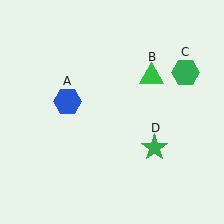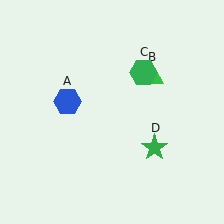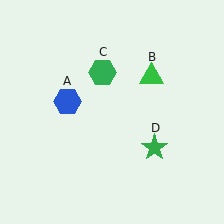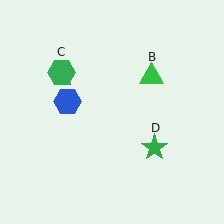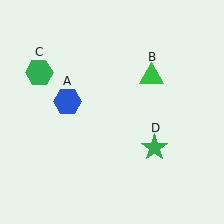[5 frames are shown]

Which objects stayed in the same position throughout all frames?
Blue hexagon (object A) and green triangle (object B) and green star (object D) remained stationary.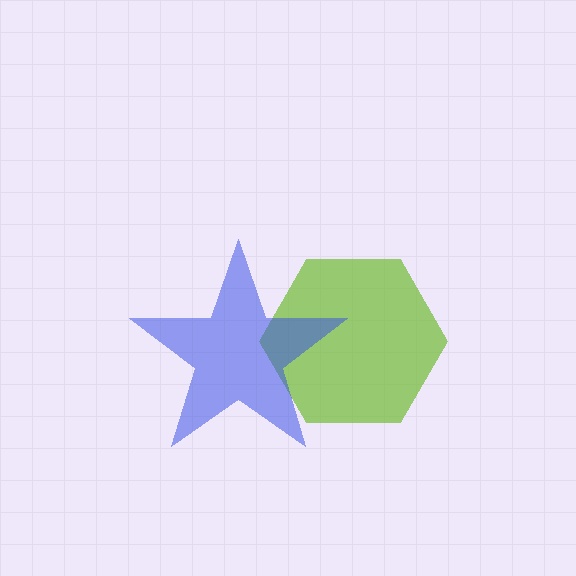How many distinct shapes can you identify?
There are 2 distinct shapes: a lime hexagon, a blue star.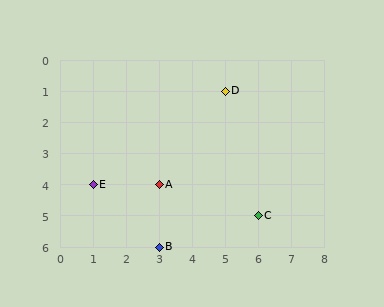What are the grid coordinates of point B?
Point B is at grid coordinates (3, 6).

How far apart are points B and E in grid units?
Points B and E are 2 columns and 2 rows apart (about 2.8 grid units diagonally).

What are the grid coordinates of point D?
Point D is at grid coordinates (5, 1).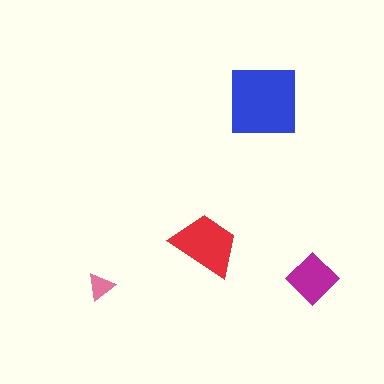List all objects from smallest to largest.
The pink triangle, the magenta diamond, the red trapezoid, the blue square.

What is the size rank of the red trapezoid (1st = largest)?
2nd.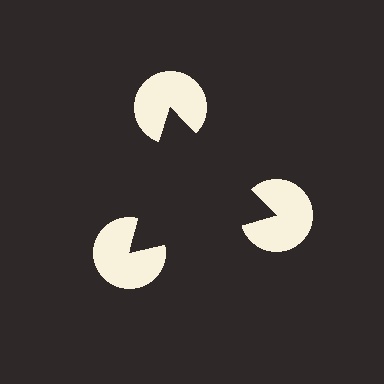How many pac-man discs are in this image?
There are 3 — one at each vertex of the illusory triangle.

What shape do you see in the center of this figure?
An illusory triangle — its edges are inferred from the aligned wedge cuts in the pac-man discs, not physically drawn.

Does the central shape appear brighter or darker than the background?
It typically appears slightly darker than the background, even though no actual brightness change is drawn.